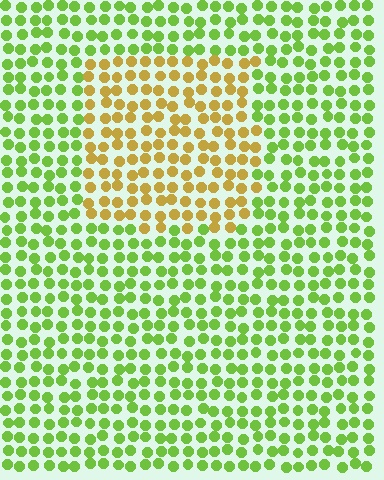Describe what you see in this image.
The image is filled with small lime elements in a uniform arrangement. A rectangle-shaped region is visible where the elements are tinted to a slightly different hue, forming a subtle color boundary.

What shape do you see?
I see a rectangle.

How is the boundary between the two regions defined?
The boundary is defined purely by a slight shift in hue (about 52 degrees). Spacing, size, and orientation are identical on both sides.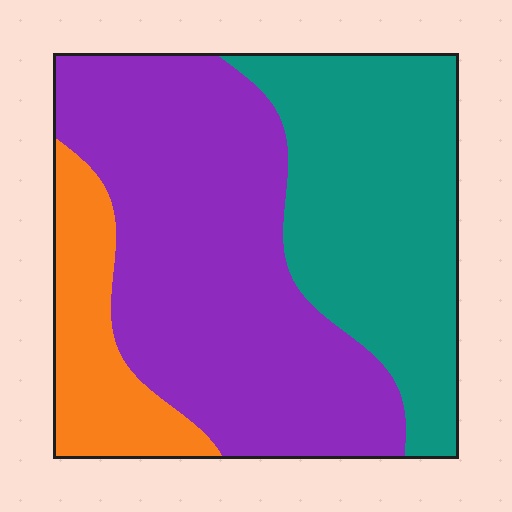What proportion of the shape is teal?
Teal takes up about one third (1/3) of the shape.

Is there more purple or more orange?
Purple.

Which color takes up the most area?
Purple, at roughly 50%.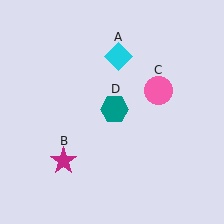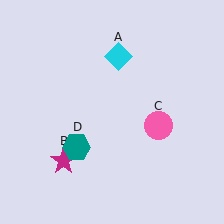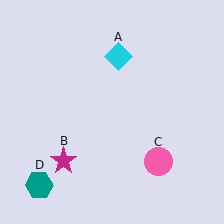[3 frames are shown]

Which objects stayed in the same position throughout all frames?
Cyan diamond (object A) and magenta star (object B) remained stationary.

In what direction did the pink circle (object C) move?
The pink circle (object C) moved down.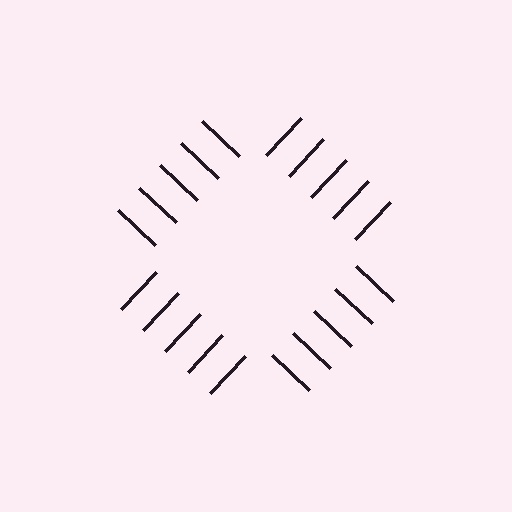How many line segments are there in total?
20 — 5 along each of the 4 edges.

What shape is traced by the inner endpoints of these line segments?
An illusory square — the line segments terminate on its edges but no continuous stroke is drawn.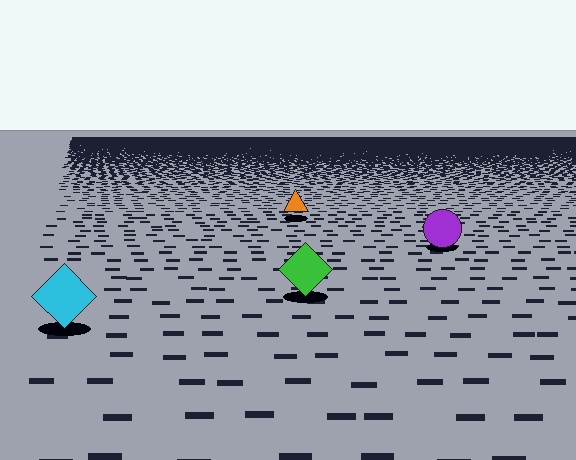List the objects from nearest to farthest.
From nearest to farthest: the cyan diamond, the green diamond, the purple circle, the orange triangle.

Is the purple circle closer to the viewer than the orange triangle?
Yes. The purple circle is closer — you can tell from the texture gradient: the ground texture is coarser near it.